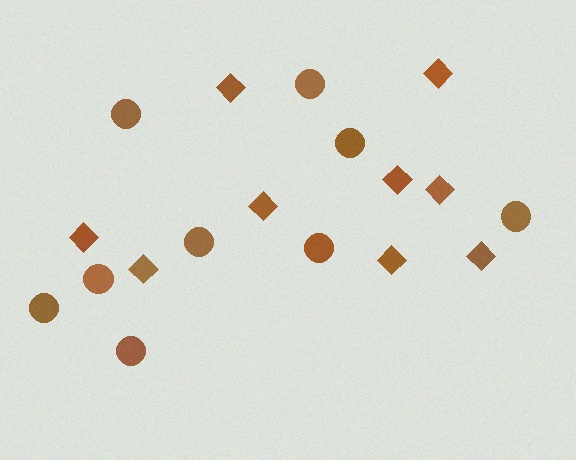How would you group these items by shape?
There are 2 groups: one group of circles (9) and one group of diamonds (9).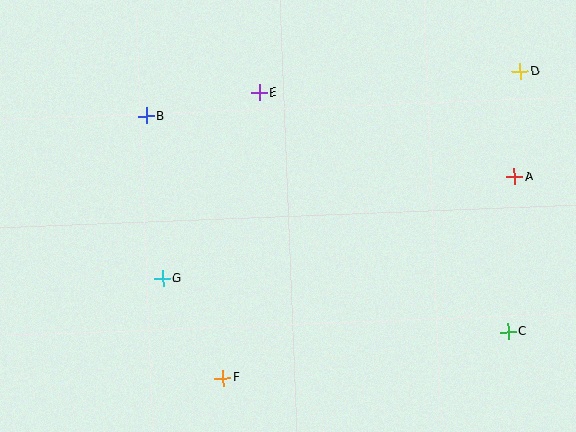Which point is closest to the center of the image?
Point E at (260, 93) is closest to the center.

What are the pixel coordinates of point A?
Point A is at (514, 177).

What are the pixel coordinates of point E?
Point E is at (260, 93).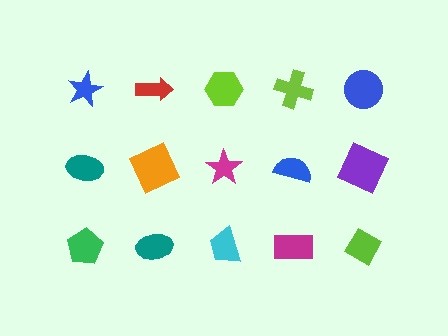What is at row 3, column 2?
A teal ellipse.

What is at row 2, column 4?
A blue semicircle.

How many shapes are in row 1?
5 shapes.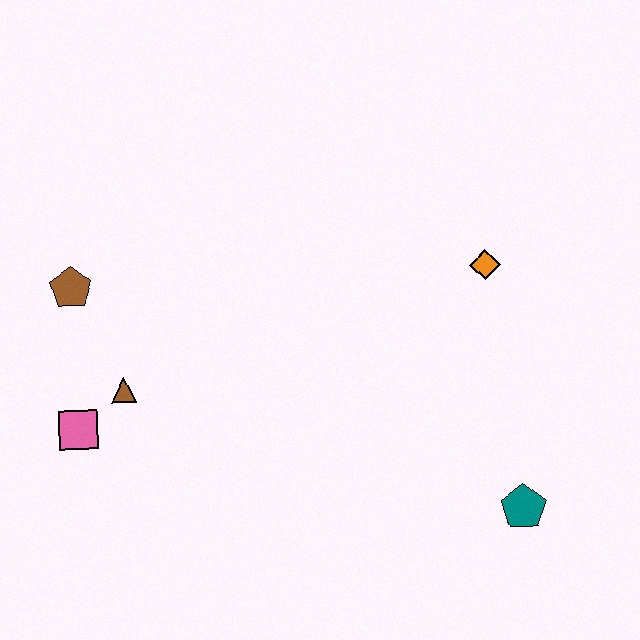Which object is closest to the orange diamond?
The teal pentagon is closest to the orange diamond.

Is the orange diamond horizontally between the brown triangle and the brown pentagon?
No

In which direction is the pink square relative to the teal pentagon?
The pink square is to the left of the teal pentagon.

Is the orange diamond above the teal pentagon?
Yes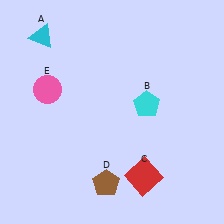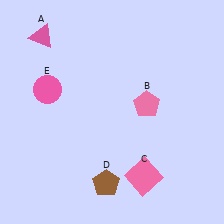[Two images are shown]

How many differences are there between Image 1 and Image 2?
There are 3 differences between the two images.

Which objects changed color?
A changed from cyan to pink. B changed from cyan to pink. C changed from red to pink.